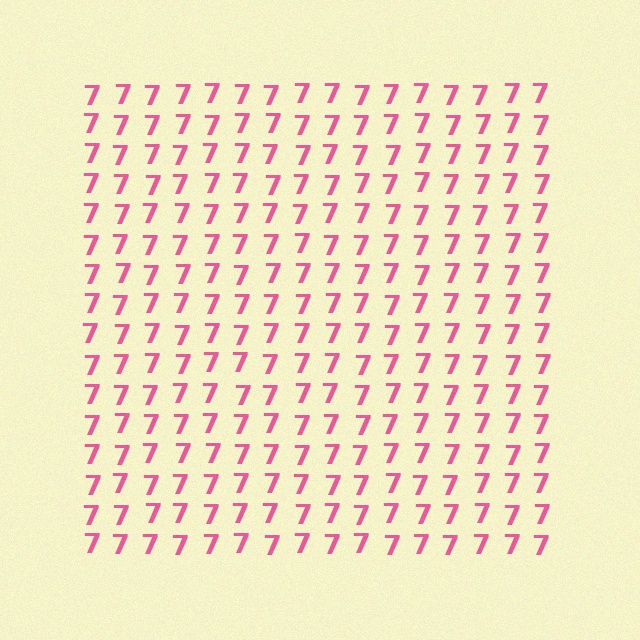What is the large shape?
The large shape is a square.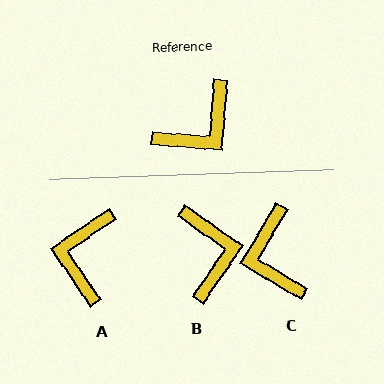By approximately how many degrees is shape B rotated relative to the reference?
Approximately 59 degrees counter-clockwise.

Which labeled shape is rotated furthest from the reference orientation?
A, about 141 degrees away.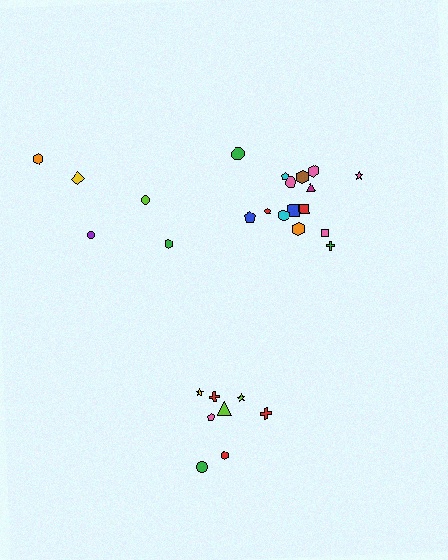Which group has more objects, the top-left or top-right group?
The top-right group.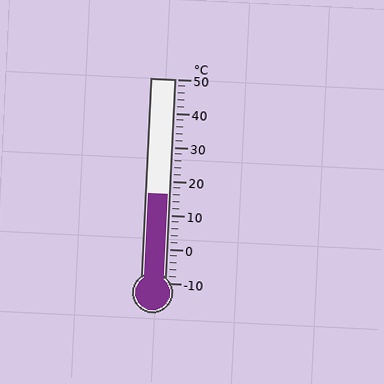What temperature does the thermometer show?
The thermometer shows approximately 16°C.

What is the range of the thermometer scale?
The thermometer scale ranges from -10°C to 50°C.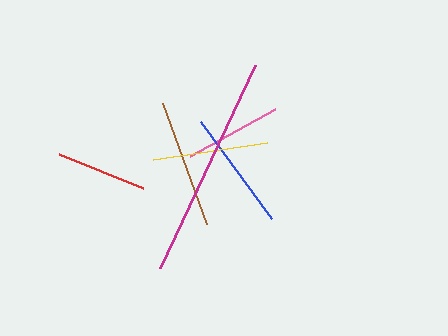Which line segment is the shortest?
The red line is the shortest at approximately 91 pixels.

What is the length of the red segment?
The red segment is approximately 91 pixels long.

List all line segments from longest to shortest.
From longest to shortest: magenta, brown, blue, yellow, pink, red.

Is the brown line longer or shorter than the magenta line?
The magenta line is longer than the brown line.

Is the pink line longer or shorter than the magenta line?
The magenta line is longer than the pink line.